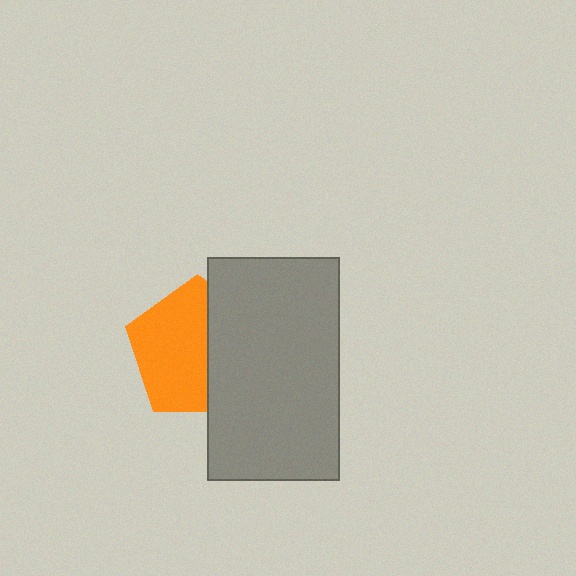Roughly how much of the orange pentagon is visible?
About half of it is visible (roughly 60%).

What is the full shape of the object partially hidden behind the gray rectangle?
The partially hidden object is an orange pentagon.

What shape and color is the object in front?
The object in front is a gray rectangle.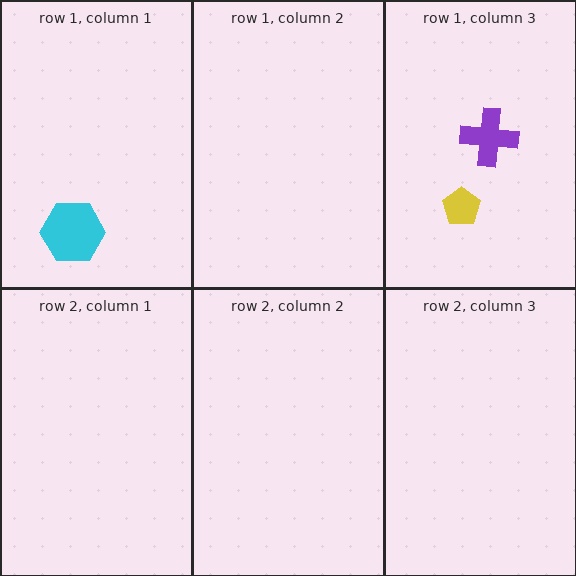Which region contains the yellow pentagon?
The row 1, column 3 region.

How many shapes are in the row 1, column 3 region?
2.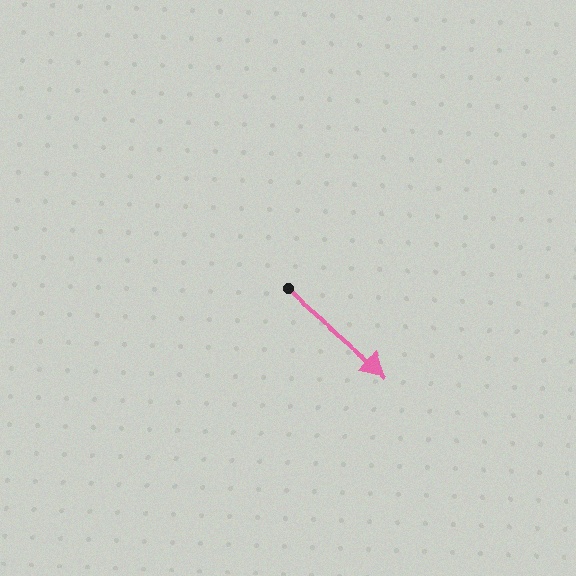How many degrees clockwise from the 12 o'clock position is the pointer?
Approximately 130 degrees.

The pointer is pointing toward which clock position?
Roughly 4 o'clock.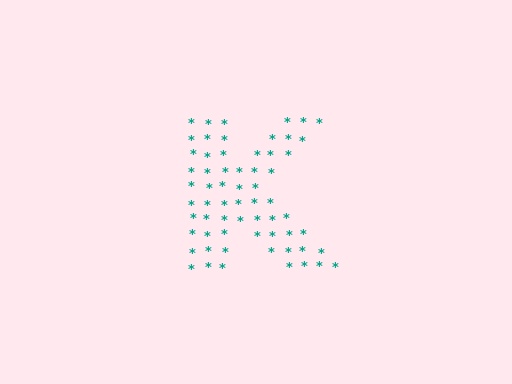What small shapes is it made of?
It is made of small asterisks.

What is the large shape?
The large shape is the letter K.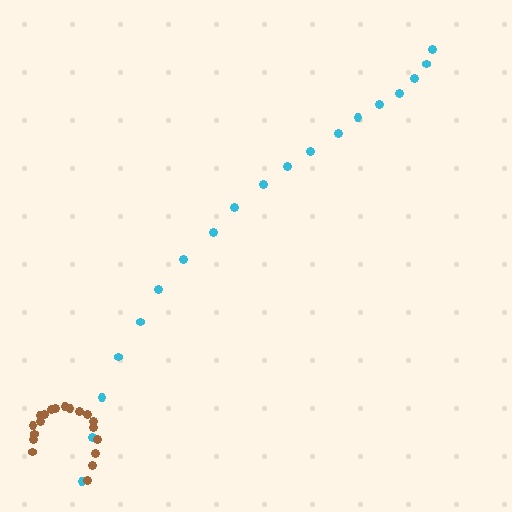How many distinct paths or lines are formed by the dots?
There are 2 distinct paths.